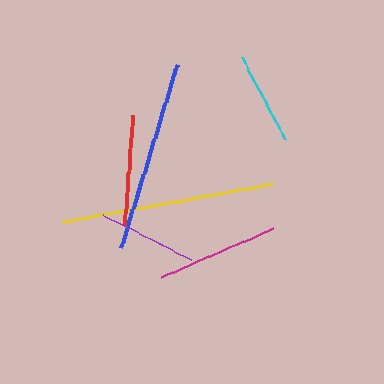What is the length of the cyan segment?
The cyan segment is approximately 91 pixels long.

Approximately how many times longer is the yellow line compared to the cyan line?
The yellow line is approximately 2.3 times the length of the cyan line.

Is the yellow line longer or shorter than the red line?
The yellow line is longer than the red line.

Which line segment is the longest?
The yellow line is the longest at approximately 213 pixels.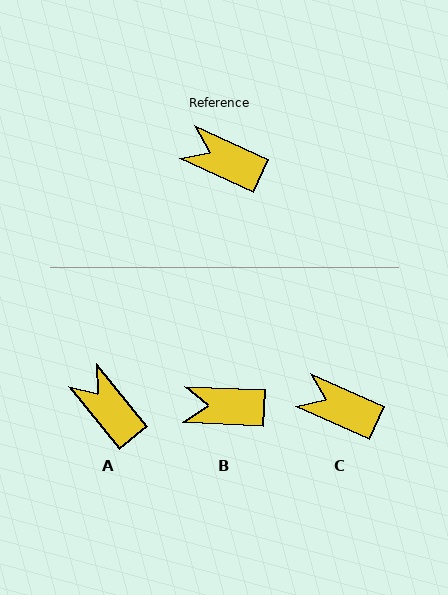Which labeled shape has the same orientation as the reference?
C.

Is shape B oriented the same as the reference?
No, it is off by about 22 degrees.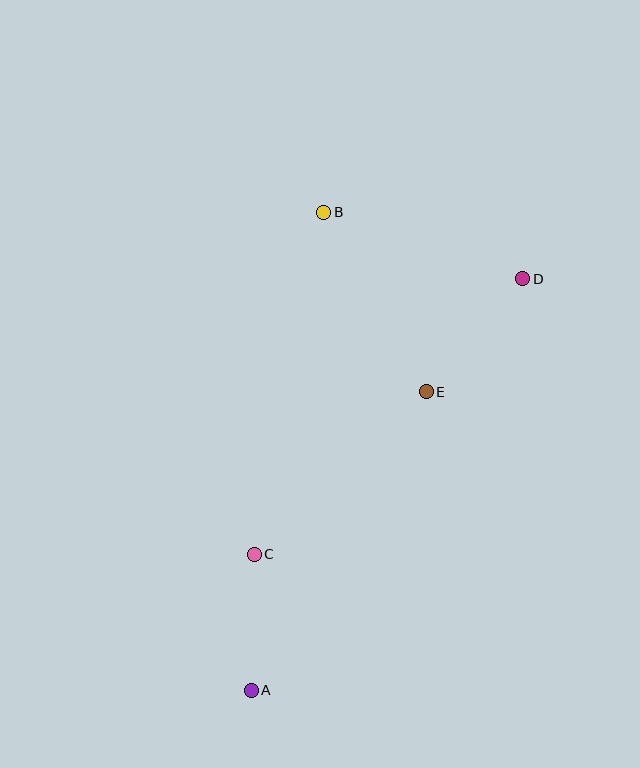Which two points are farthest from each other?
Points A and D are farthest from each other.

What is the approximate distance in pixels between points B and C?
The distance between B and C is approximately 349 pixels.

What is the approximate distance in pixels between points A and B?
The distance between A and B is approximately 483 pixels.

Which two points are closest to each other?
Points A and C are closest to each other.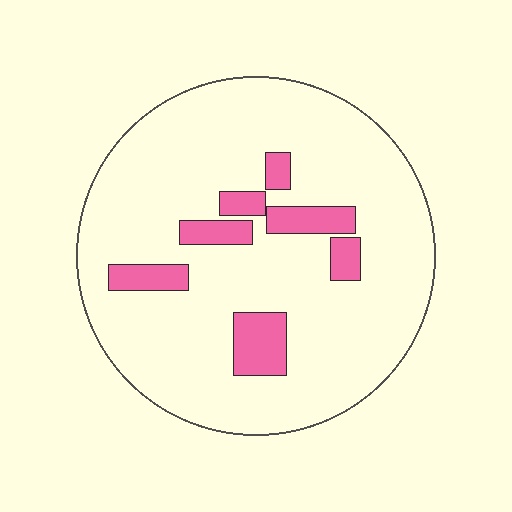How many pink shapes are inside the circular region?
7.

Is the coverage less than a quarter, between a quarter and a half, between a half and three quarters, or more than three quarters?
Less than a quarter.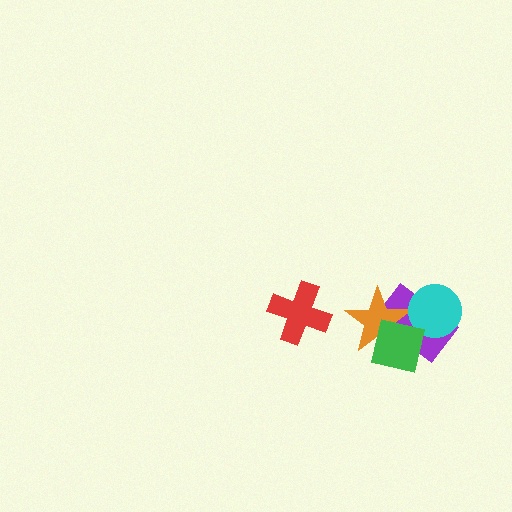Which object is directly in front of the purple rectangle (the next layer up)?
The orange star is directly in front of the purple rectangle.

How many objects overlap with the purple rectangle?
3 objects overlap with the purple rectangle.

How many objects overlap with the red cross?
0 objects overlap with the red cross.